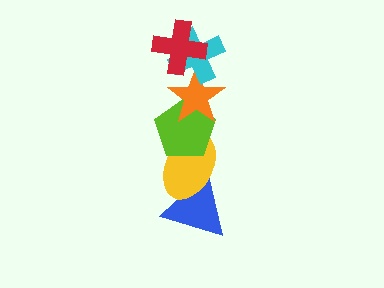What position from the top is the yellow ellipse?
The yellow ellipse is 5th from the top.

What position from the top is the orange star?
The orange star is 3rd from the top.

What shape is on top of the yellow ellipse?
The lime pentagon is on top of the yellow ellipse.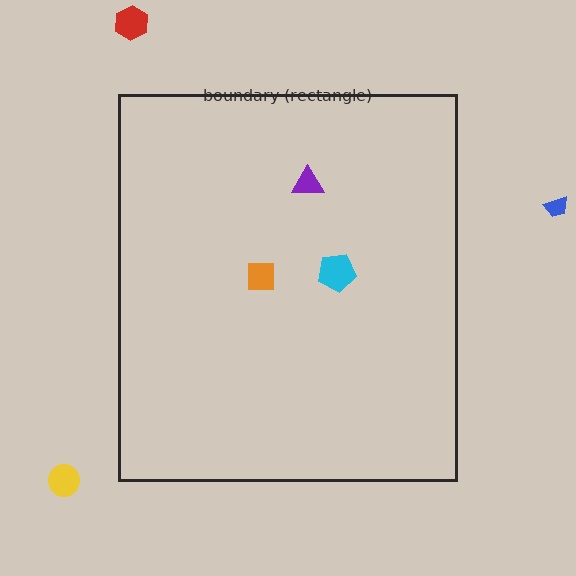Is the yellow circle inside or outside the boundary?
Outside.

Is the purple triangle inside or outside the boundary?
Inside.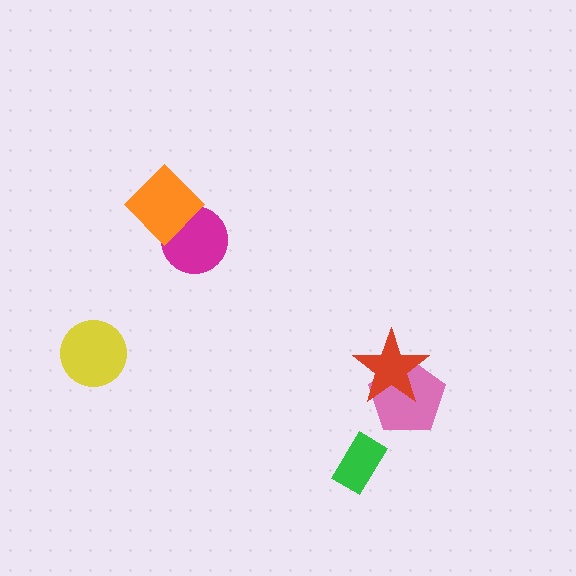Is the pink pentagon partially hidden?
Yes, it is partially covered by another shape.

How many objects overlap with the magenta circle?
1 object overlaps with the magenta circle.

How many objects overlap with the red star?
1 object overlaps with the red star.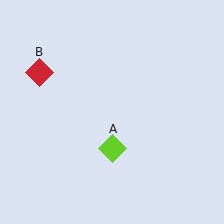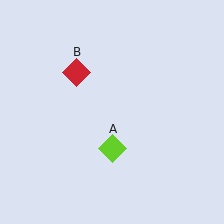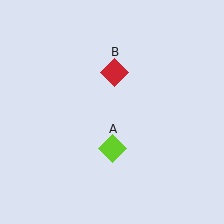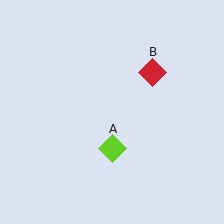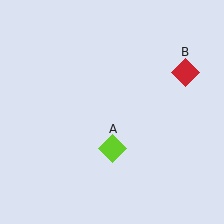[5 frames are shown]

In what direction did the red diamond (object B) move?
The red diamond (object B) moved right.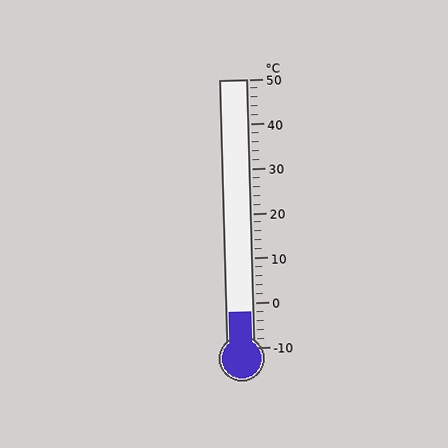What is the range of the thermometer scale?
The thermometer scale ranges from -10°C to 50°C.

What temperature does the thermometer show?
The thermometer shows approximately -2°C.